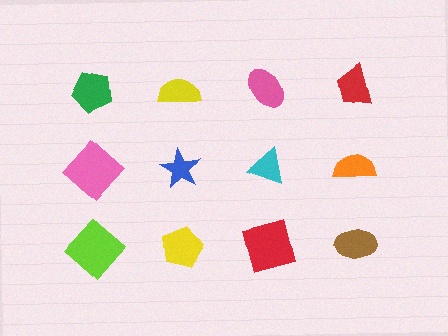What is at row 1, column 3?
A pink ellipse.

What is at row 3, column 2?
A yellow pentagon.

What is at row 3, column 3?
A red square.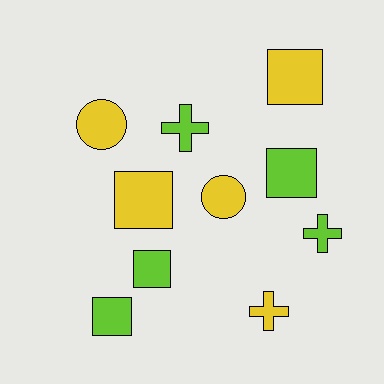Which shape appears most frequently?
Square, with 5 objects.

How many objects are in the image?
There are 10 objects.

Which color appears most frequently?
Yellow, with 5 objects.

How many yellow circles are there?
There are 2 yellow circles.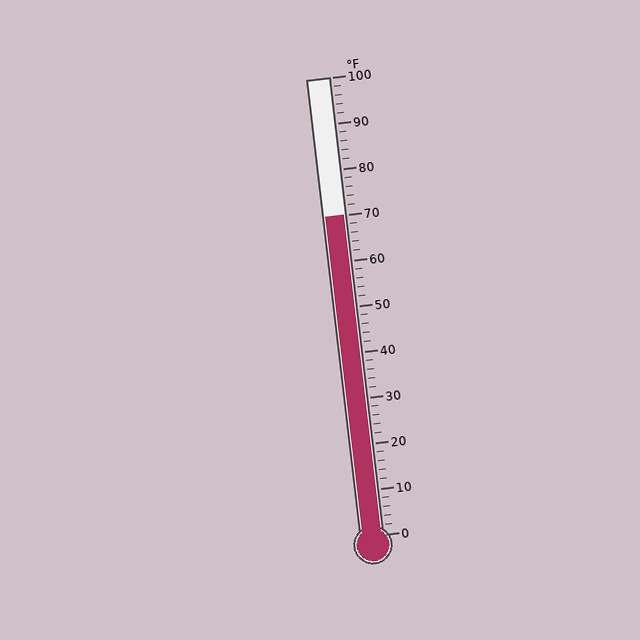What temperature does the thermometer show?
The thermometer shows approximately 70°F.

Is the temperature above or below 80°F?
The temperature is below 80°F.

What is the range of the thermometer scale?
The thermometer scale ranges from 0°F to 100°F.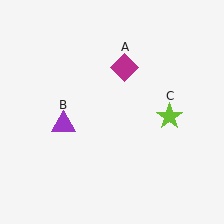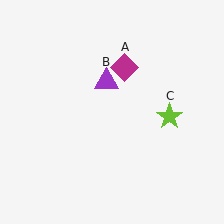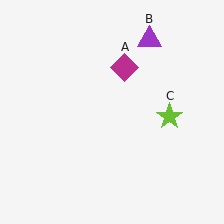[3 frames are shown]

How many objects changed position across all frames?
1 object changed position: purple triangle (object B).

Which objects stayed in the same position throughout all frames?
Magenta diamond (object A) and lime star (object C) remained stationary.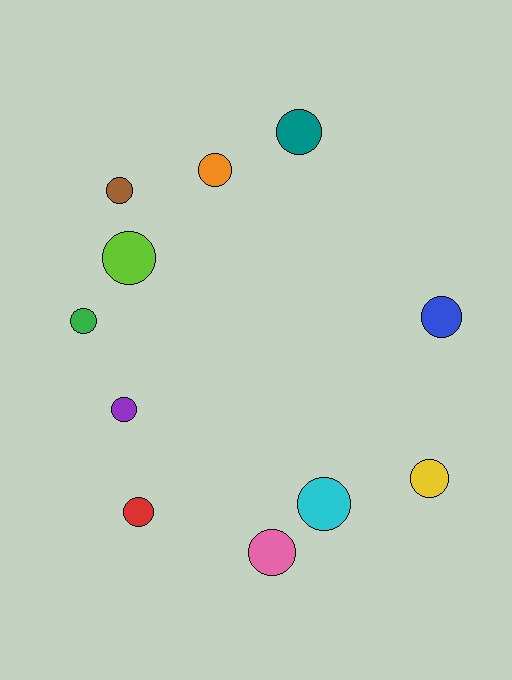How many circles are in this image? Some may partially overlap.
There are 11 circles.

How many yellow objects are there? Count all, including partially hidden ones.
There is 1 yellow object.